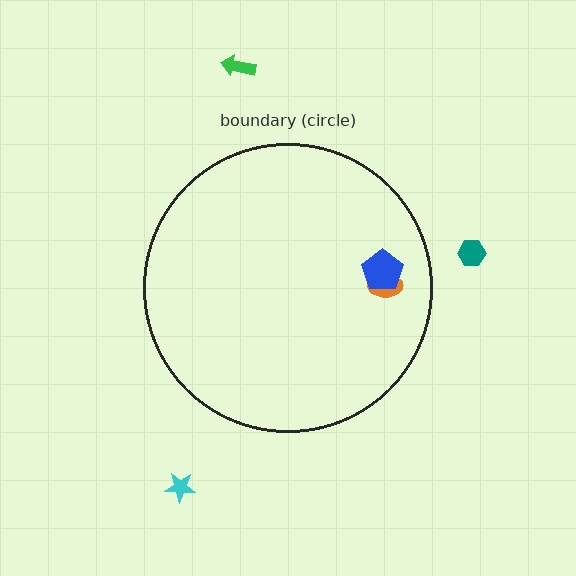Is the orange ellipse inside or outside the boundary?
Inside.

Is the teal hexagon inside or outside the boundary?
Outside.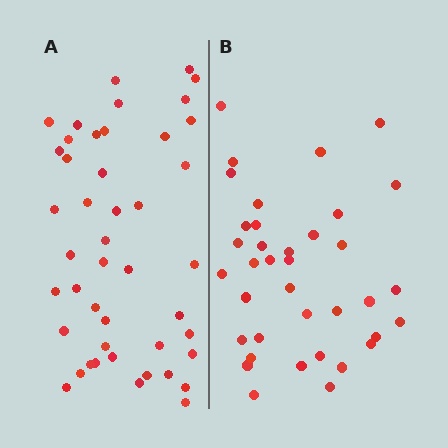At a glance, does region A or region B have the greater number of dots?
Region A (the left region) has more dots.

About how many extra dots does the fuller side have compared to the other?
Region A has roughly 8 or so more dots than region B.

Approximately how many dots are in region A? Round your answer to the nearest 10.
About 40 dots. (The exact count is 45, which rounds to 40.)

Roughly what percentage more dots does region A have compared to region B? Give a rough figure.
About 20% more.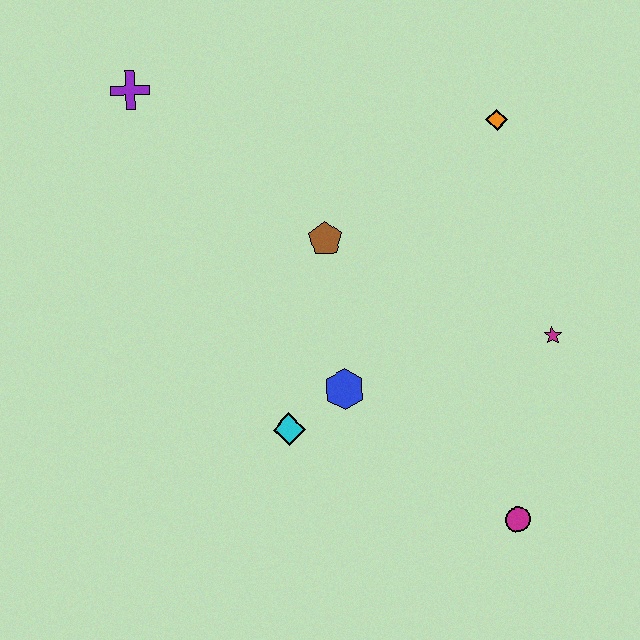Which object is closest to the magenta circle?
The magenta star is closest to the magenta circle.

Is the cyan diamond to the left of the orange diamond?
Yes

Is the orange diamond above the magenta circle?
Yes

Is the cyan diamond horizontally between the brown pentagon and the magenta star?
No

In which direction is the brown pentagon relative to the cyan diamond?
The brown pentagon is above the cyan diamond.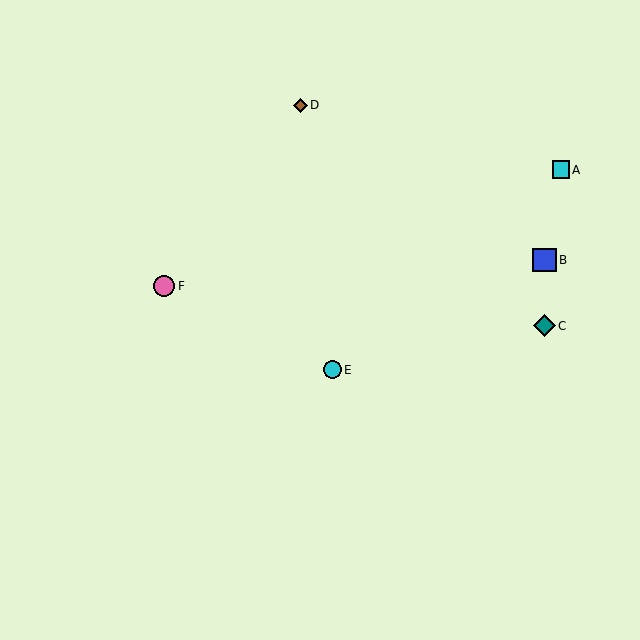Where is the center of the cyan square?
The center of the cyan square is at (561, 170).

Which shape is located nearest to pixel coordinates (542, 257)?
The blue square (labeled B) at (545, 260) is nearest to that location.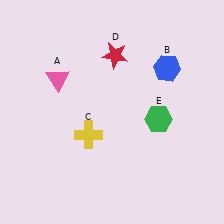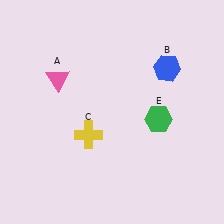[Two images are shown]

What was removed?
The red star (D) was removed in Image 2.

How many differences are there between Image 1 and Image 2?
There is 1 difference between the two images.